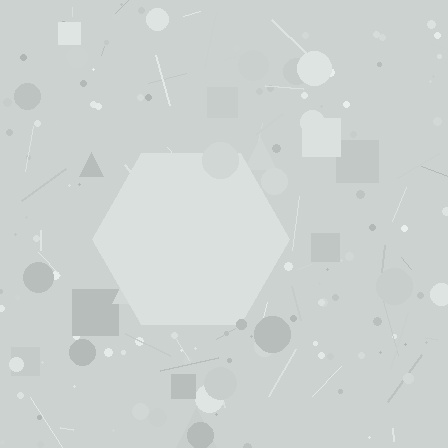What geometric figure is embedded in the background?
A hexagon is embedded in the background.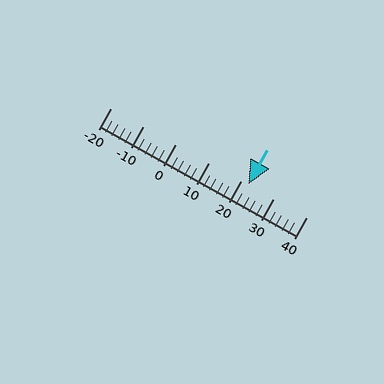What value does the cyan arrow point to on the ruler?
The cyan arrow points to approximately 22.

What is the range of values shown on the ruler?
The ruler shows values from -20 to 40.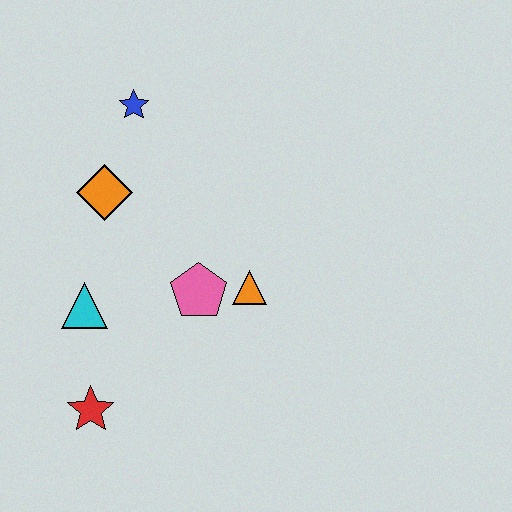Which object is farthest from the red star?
The blue star is farthest from the red star.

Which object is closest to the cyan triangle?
The red star is closest to the cyan triangle.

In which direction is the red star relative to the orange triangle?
The red star is to the left of the orange triangle.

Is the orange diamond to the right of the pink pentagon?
No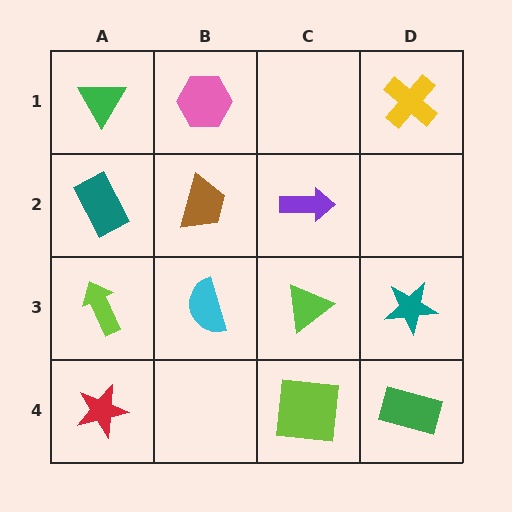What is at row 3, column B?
A cyan semicircle.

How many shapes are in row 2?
3 shapes.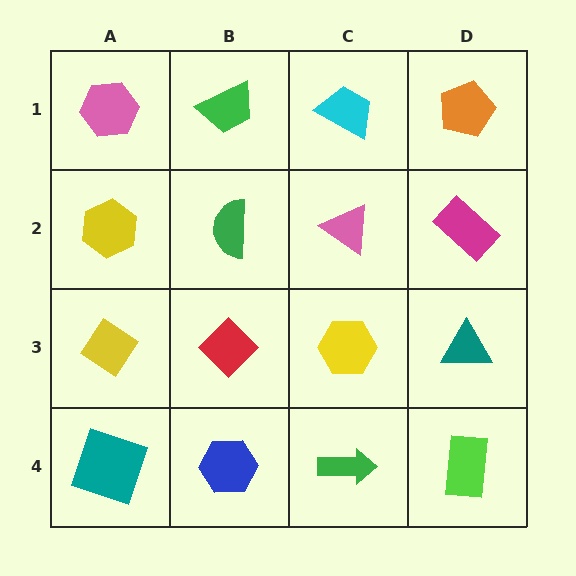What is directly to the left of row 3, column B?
A yellow diamond.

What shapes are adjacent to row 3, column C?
A pink triangle (row 2, column C), a green arrow (row 4, column C), a red diamond (row 3, column B), a teal triangle (row 3, column D).